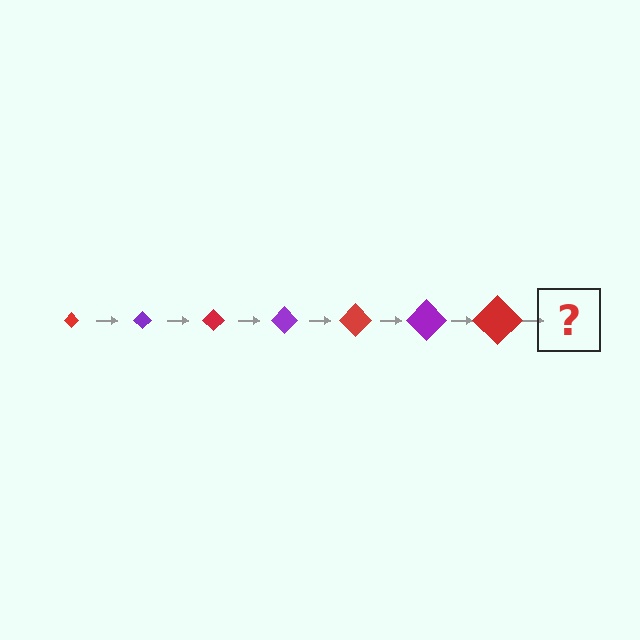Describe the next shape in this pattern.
It should be a purple diamond, larger than the previous one.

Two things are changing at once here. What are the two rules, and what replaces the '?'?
The two rules are that the diamond grows larger each step and the color cycles through red and purple. The '?' should be a purple diamond, larger than the previous one.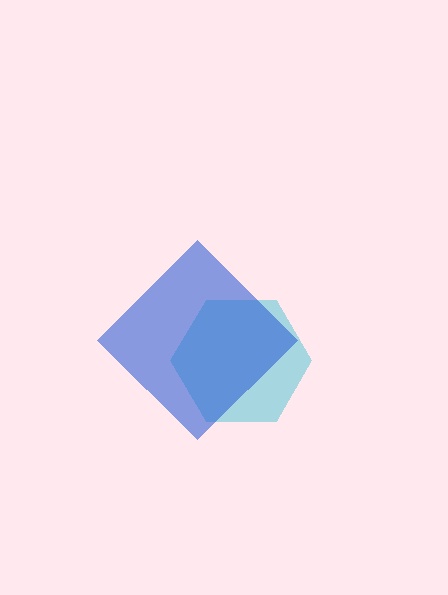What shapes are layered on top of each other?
The layered shapes are: a cyan hexagon, a blue diamond.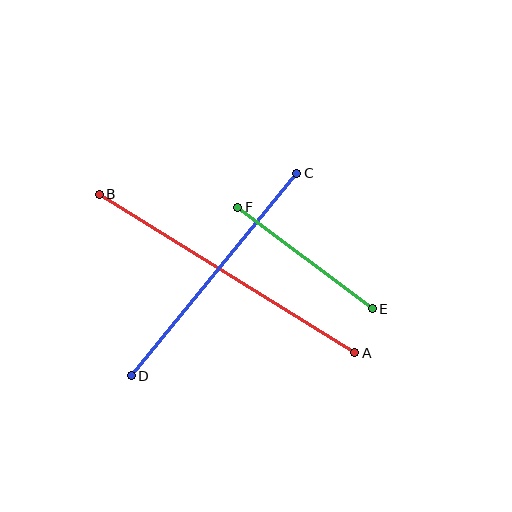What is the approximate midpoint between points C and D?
The midpoint is at approximately (214, 274) pixels.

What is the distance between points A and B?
The distance is approximately 301 pixels.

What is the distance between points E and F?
The distance is approximately 168 pixels.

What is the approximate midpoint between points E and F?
The midpoint is at approximately (305, 258) pixels.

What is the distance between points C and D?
The distance is approximately 261 pixels.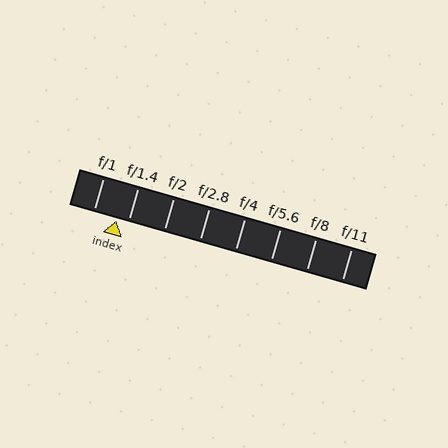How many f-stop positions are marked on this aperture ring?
There are 8 f-stop positions marked.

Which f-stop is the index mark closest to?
The index mark is closest to f/1.4.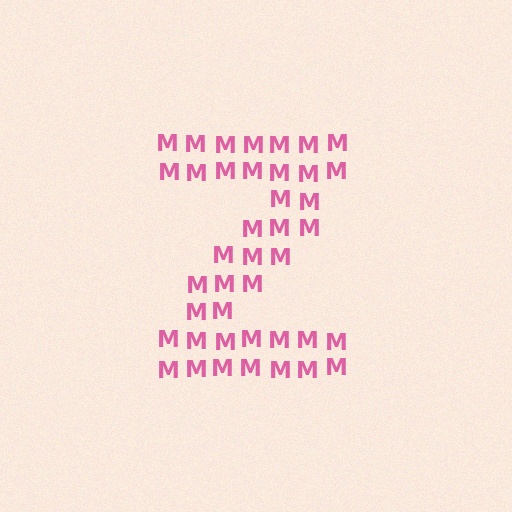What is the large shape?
The large shape is the letter Z.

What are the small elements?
The small elements are letter M's.